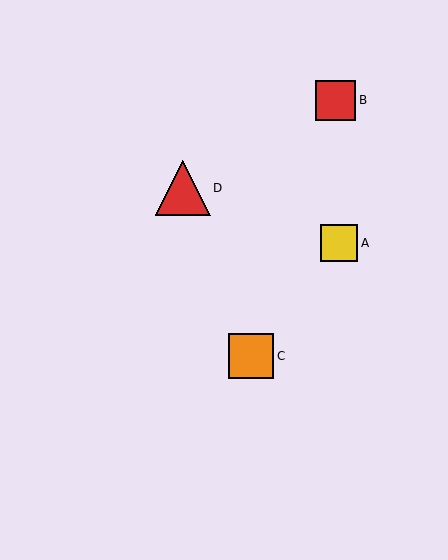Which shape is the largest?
The red triangle (labeled D) is the largest.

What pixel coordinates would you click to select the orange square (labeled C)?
Click at (251, 356) to select the orange square C.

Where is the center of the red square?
The center of the red square is at (335, 100).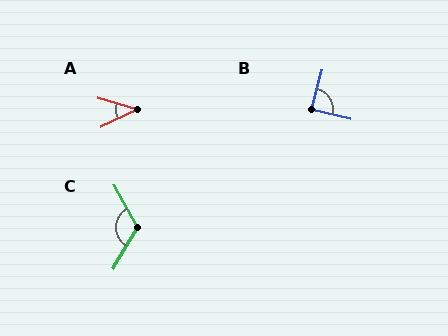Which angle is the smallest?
A, at approximately 42 degrees.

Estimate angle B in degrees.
Approximately 89 degrees.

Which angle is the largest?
C, at approximately 120 degrees.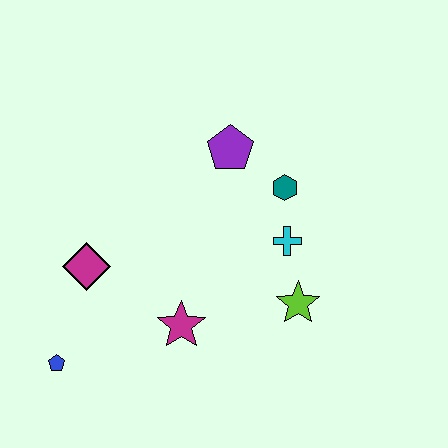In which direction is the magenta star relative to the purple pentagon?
The magenta star is below the purple pentagon.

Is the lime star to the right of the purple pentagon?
Yes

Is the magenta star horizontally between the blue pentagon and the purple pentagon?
Yes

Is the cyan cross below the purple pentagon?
Yes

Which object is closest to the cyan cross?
The teal hexagon is closest to the cyan cross.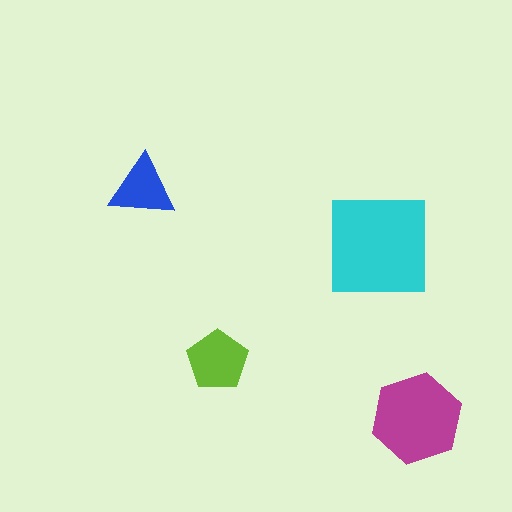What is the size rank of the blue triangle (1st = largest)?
4th.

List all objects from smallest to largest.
The blue triangle, the lime pentagon, the magenta hexagon, the cyan square.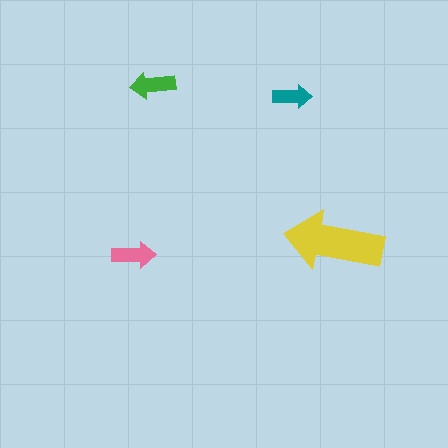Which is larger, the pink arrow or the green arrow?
The green one.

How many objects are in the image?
There are 4 objects in the image.